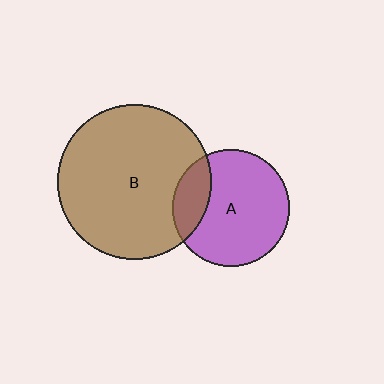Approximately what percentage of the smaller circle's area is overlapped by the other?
Approximately 20%.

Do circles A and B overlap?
Yes.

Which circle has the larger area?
Circle B (brown).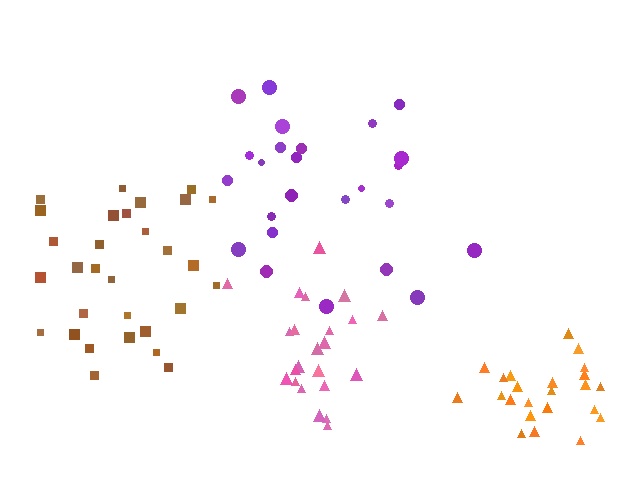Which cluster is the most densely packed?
Pink.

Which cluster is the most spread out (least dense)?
Purple.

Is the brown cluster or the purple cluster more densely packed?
Brown.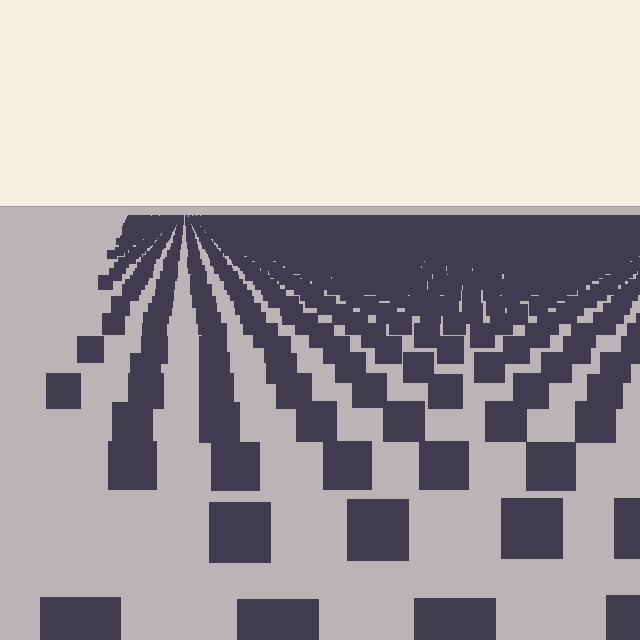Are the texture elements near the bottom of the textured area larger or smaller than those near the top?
Larger. Near the bottom, elements are closer to the viewer and appear at a bigger on-screen size.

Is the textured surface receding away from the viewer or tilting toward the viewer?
The surface is receding away from the viewer. Texture elements get smaller and denser toward the top.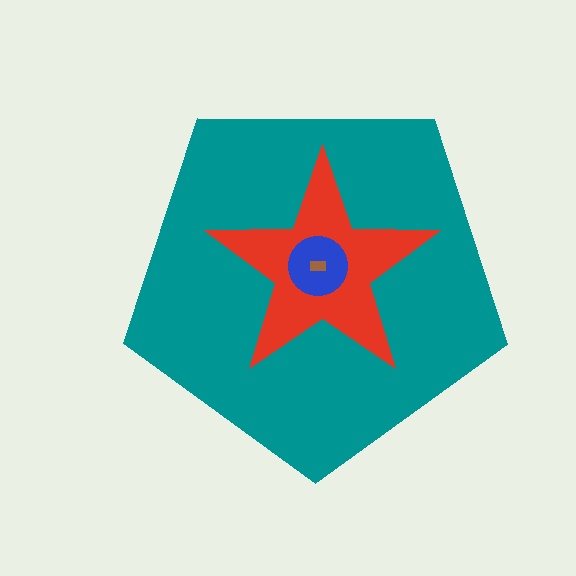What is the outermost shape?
The teal pentagon.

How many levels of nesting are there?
4.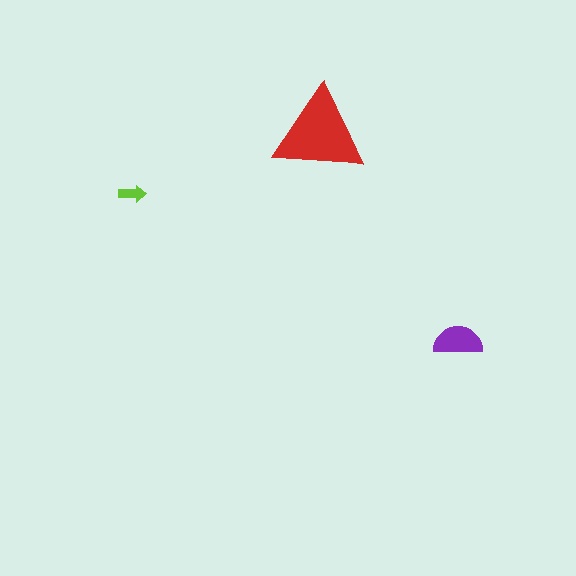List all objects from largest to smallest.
The red triangle, the purple semicircle, the lime arrow.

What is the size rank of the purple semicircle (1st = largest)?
2nd.